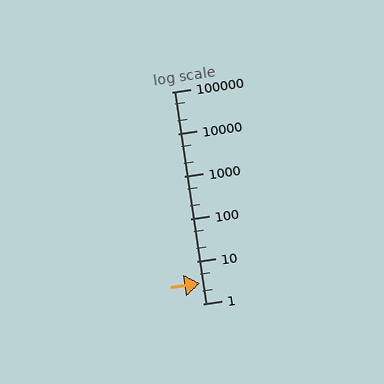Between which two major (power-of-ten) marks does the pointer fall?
The pointer is between 1 and 10.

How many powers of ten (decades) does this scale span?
The scale spans 5 decades, from 1 to 100000.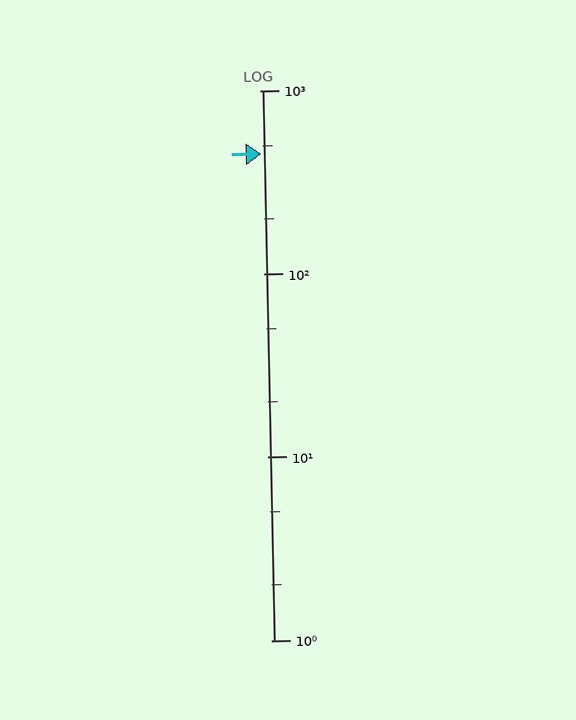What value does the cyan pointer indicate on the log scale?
The pointer indicates approximately 450.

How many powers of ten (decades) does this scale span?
The scale spans 3 decades, from 1 to 1000.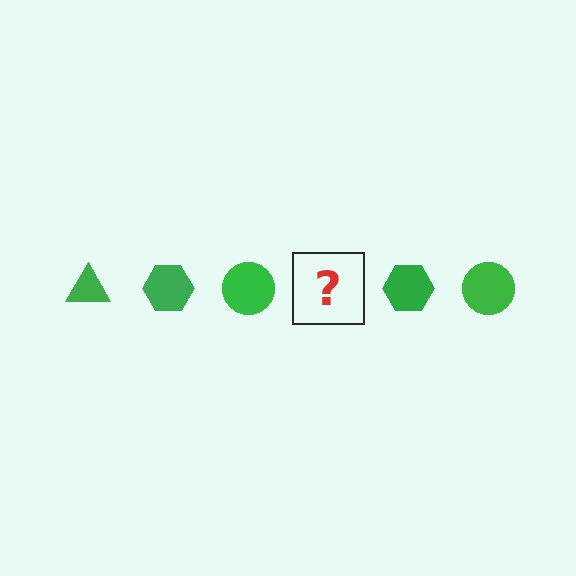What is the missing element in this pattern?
The missing element is a green triangle.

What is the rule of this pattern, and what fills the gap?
The rule is that the pattern cycles through triangle, hexagon, circle shapes in green. The gap should be filled with a green triangle.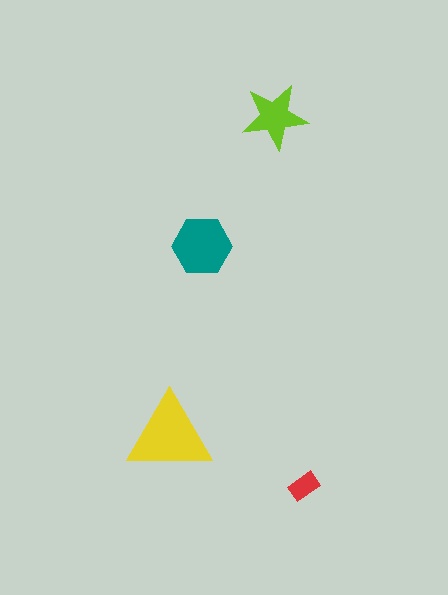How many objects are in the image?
There are 4 objects in the image.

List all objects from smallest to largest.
The red rectangle, the lime star, the teal hexagon, the yellow triangle.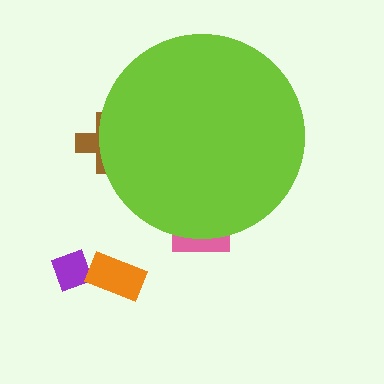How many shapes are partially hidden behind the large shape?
2 shapes are partially hidden.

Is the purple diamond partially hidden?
No, the purple diamond is fully visible.